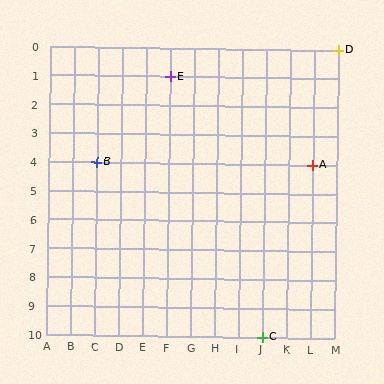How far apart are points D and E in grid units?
Points D and E are 7 columns and 1 row apart (about 7.1 grid units diagonally).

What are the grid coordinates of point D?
Point D is at grid coordinates (M, 0).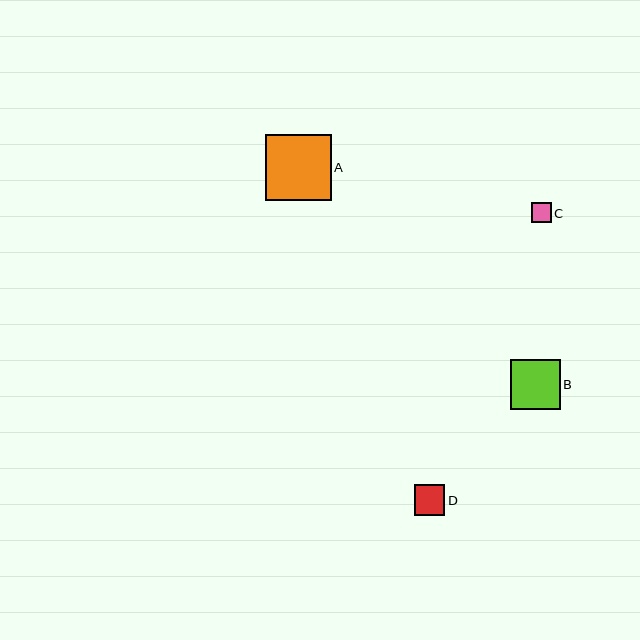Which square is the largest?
Square A is the largest with a size of approximately 65 pixels.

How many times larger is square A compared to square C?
Square A is approximately 3.2 times the size of square C.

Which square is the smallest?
Square C is the smallest with a size of approximately 20 pixels.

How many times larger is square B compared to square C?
Square B is approximately 2.5 times the size of square C.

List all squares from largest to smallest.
From largest to smallest: A, B, D, C.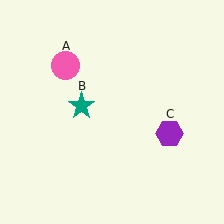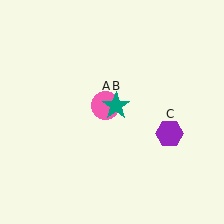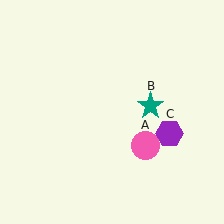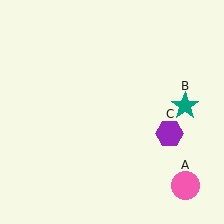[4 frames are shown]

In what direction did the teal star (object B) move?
The teal star (object B) moved right.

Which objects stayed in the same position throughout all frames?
Purple hexagon (object C) remained stationary.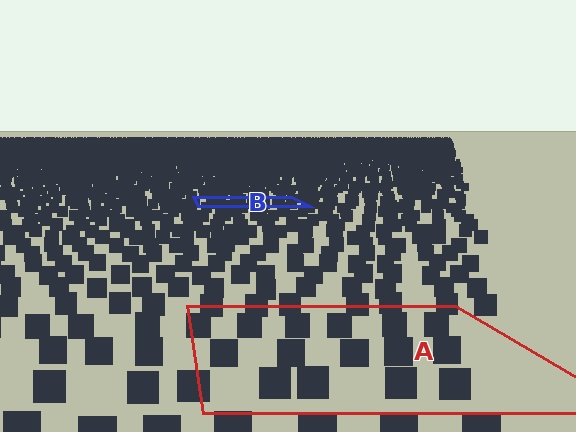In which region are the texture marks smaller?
The texture marks are smaller in region B, because it is farther away.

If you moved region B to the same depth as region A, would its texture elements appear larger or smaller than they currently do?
They would appear larger. At a closer depth, the same texture elements are projected at a bigger on-screen size.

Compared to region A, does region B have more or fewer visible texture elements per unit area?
Region B has more texture elements per unit area — they are packed more densely because it is farther away.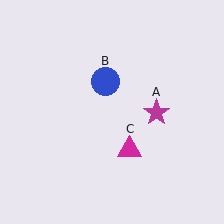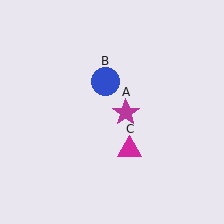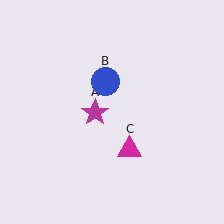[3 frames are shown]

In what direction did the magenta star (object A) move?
The magenta star (object A) moved left.